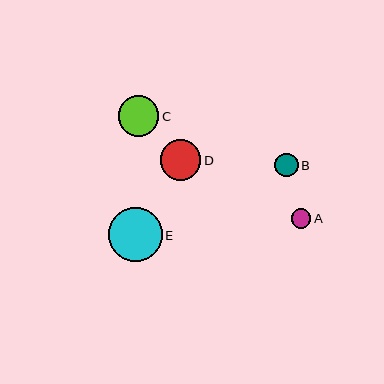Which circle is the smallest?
Circle A is the smallest with a size of approximately 19 pixels.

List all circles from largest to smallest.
From largest to smallest: E, C, D, B, A.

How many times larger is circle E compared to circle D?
Circle E is approximately 1.3 times the size of circle D.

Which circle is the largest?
Circle E is the largest with a size of approximately 54 pixels.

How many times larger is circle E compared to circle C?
Circle E is approximately 1.3 times the size of circle C.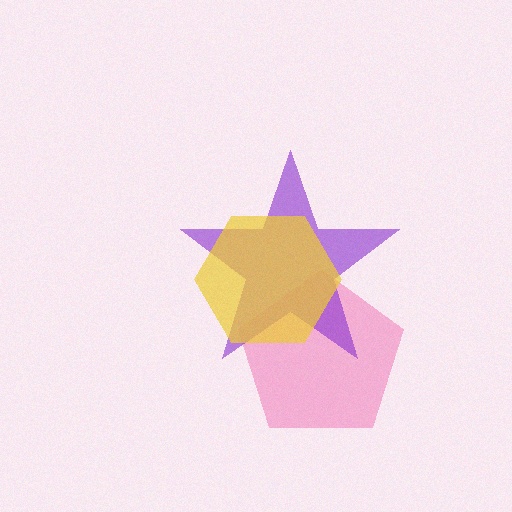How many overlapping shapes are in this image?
There are 3 overlapping shapes in the image.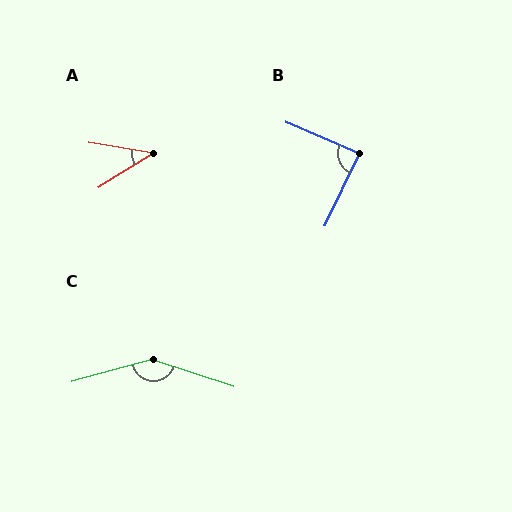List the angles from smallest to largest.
A (41°), B (88°), C (146°).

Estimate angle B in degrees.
Approximately 88 degrees.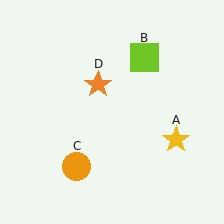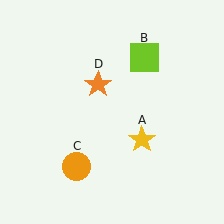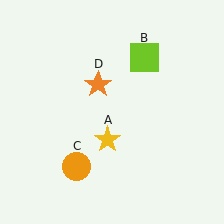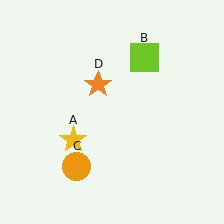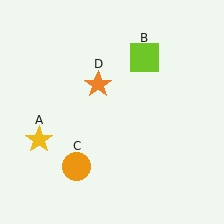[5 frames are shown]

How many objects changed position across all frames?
1 object changed position: yellow star (object A).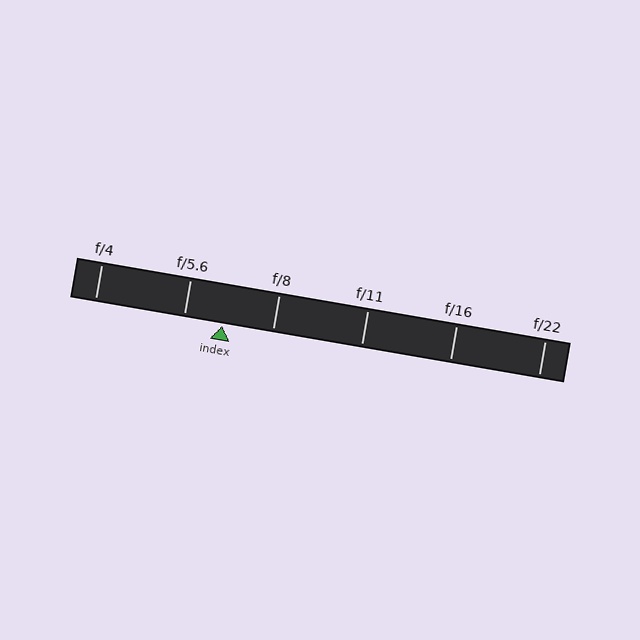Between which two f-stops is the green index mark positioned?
The index mark is between f/5.6 and f/8.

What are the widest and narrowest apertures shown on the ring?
The widest aperture shown is f/4 and the narrowest is f/22.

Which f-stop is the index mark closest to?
The index mark is closest to f/5.6.